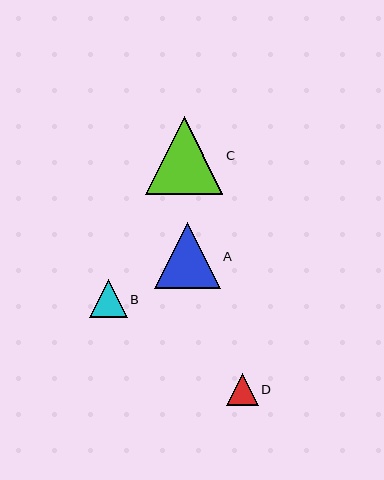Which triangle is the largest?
Triangle C is the largest with a size of approximately 77 pixels.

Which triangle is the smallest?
Triangle D is the smallest with a size of approximately 31 pixels.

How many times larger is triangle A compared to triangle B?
Triangle A is approximately 1.7 times the size of triangle B.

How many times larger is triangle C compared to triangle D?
Triangle C is approximately 2.5 times the size of triangle D.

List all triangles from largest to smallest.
From largest to smallest: C, A, B, D.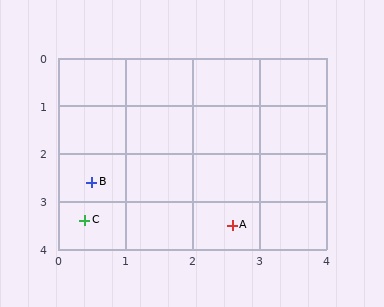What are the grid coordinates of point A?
Point A is at approximately (2.6, 3.5).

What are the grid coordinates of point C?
Point C is at approximately (0.4, 3.4).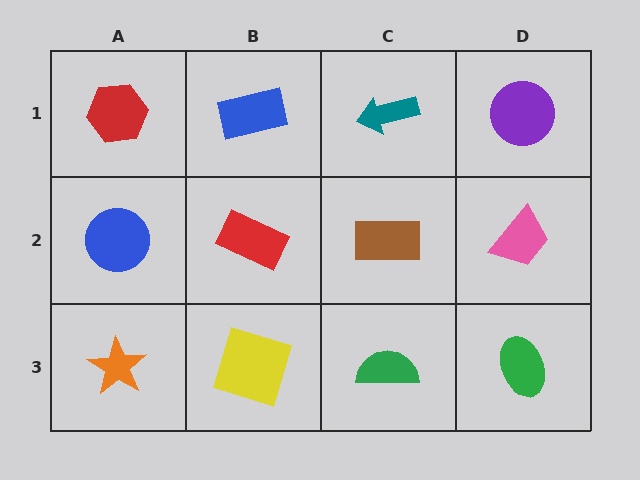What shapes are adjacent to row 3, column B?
A red rectangle (row 2, column B), an orange star (row 3, column A), a green semicircle (row 3, column C).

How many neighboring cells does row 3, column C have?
3.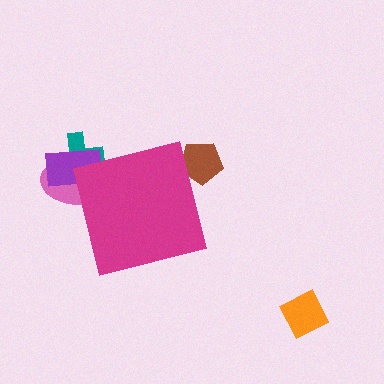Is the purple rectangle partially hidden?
Yes, the purple rectangle is partially hidden behind the magenta square.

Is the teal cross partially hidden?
Yes, the teal cross is partially hidden behind the magenta square.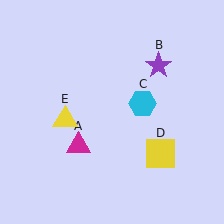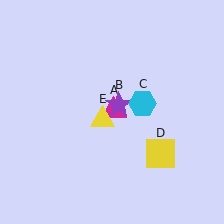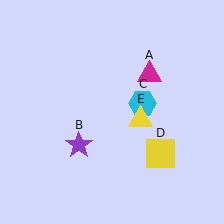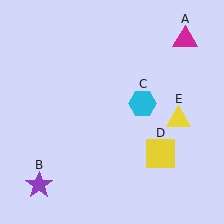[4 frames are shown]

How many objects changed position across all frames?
3 objects changed position: magenta triangle (object A), purple star (object B), yellow triangle (object E).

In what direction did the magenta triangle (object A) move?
The magenta triangle (object A) moved up and to the right.